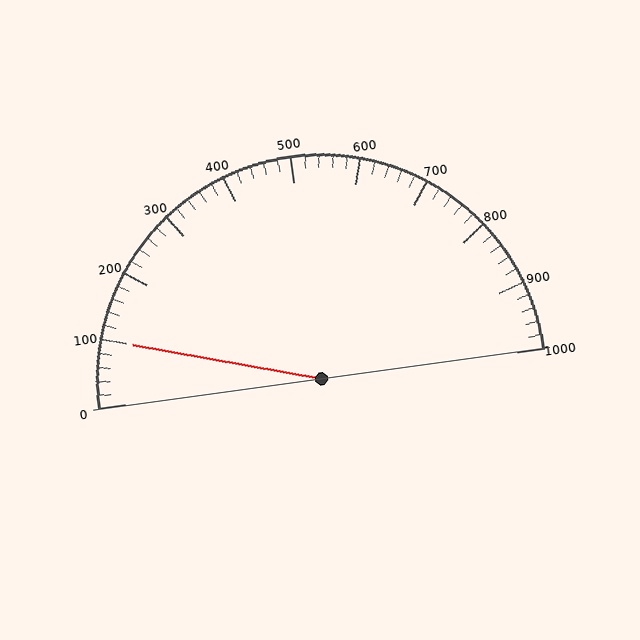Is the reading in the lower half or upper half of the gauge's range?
The reading is in the lower half of the range (0 to 1000).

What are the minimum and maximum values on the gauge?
The gauge ranges from 0 to 1000.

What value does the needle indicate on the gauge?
The needle indicates approximately 100.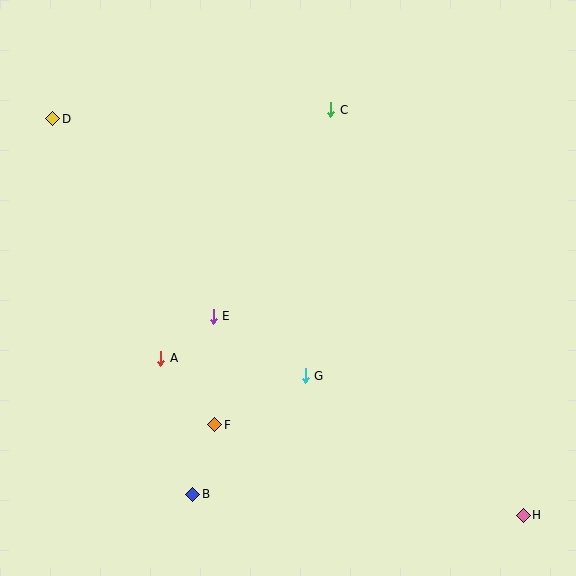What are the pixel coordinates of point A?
Point A is at (161, 358).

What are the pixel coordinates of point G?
Point G is at (305, 376).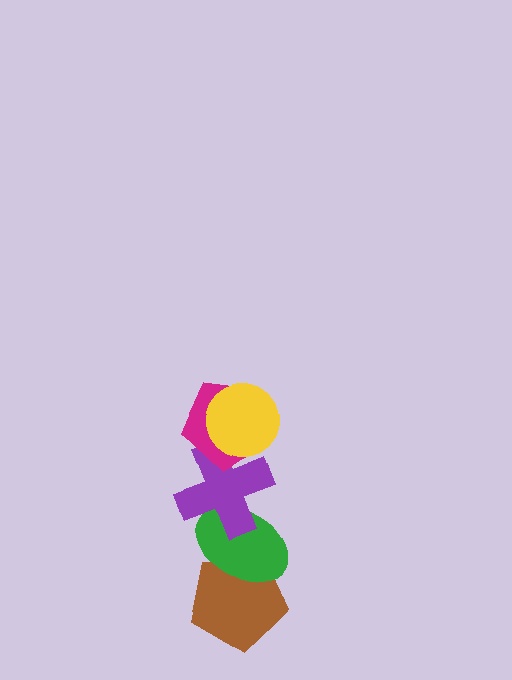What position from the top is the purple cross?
The purple cross is 3rd from the top.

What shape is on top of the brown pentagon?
The green ellipse is on top of the brown pentagon.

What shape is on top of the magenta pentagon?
The yellow circle is on top of the magenta pentagon.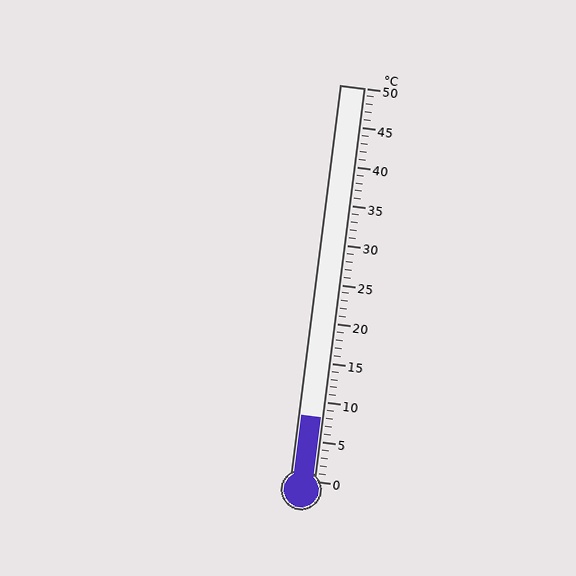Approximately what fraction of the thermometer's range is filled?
The thermometer is filled to approximately 15% of its range.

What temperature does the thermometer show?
The thermometer shows approximately 8°C.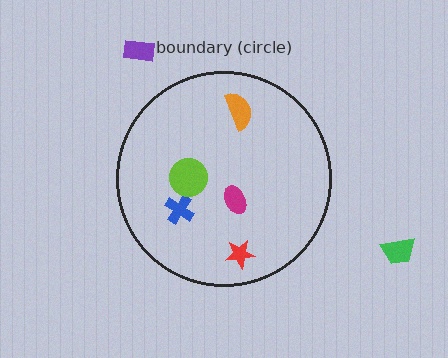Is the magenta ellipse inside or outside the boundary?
Inside.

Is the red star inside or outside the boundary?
Inside.